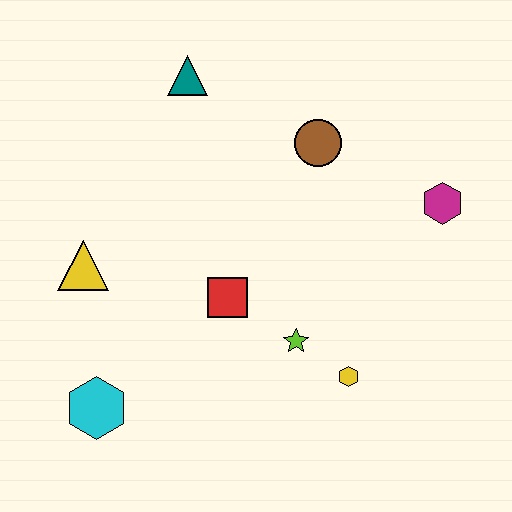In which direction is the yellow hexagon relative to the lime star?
The yellow hexagon is to the right of the lime star.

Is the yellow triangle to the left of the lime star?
Yes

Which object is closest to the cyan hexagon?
The yellow triangle is closest to the cyan hexagon.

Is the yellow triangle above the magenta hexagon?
No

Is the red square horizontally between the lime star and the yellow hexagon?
No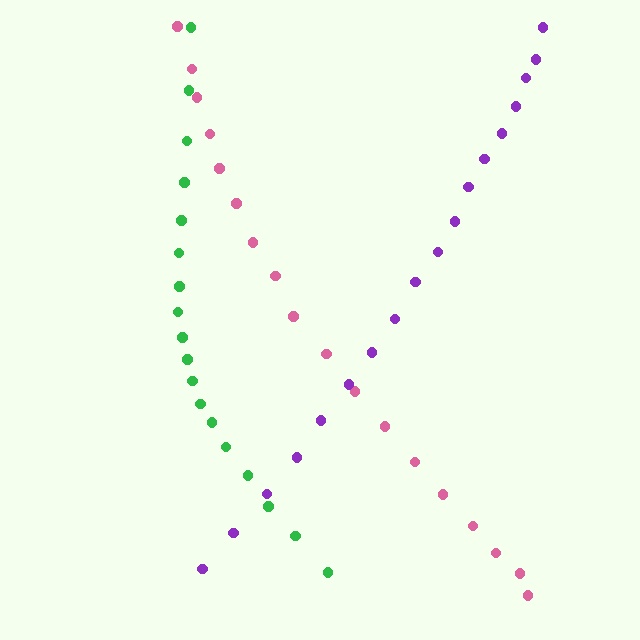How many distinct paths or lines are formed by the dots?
There are 3 distinct paths.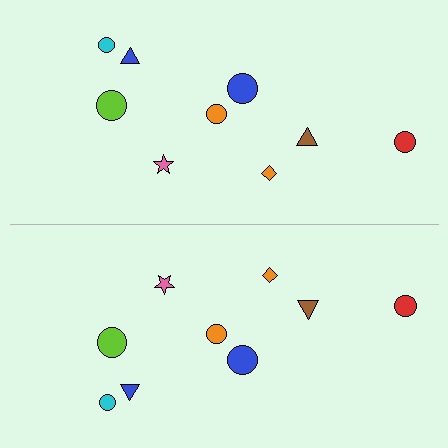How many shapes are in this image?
There are 18 shapes in this image.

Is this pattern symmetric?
Yes, this pattern has bilateral (reflection) symmetry.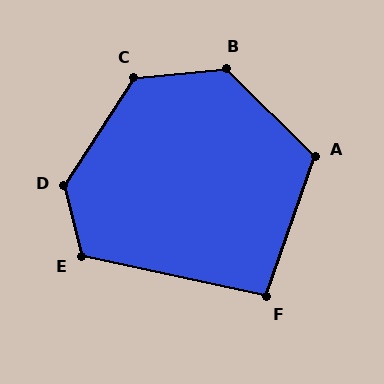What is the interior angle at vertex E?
Approximately 116 degrees (obtuse).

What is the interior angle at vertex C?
Approximately 129 degrees (obtuse).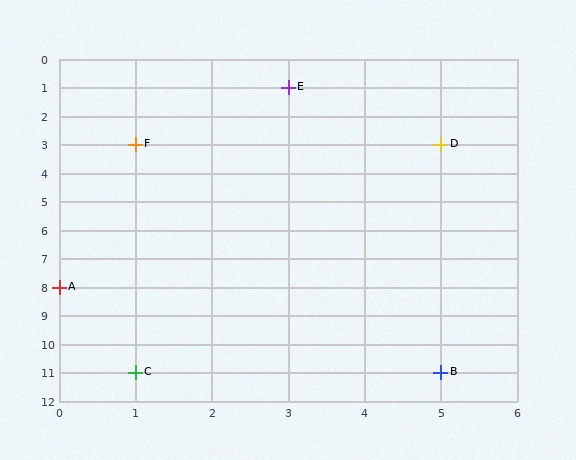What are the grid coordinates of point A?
Point A is at grid coordinates (0, 8).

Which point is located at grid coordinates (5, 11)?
Point B is at (5, 11).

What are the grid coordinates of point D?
Point D is at grid coordinates (5, 3).